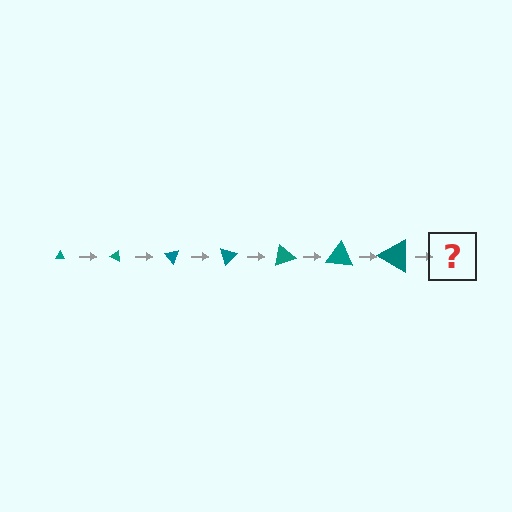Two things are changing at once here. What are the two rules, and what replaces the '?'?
The two rules are that the triangle grows larger each step and it rotates 25 degrees each step. The '?' should be a triangle, larger than the previous one and rotated 175 degrees from the start.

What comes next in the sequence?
The next element should be a triangle, larger than the previous one and rotated 175 degrees from the start.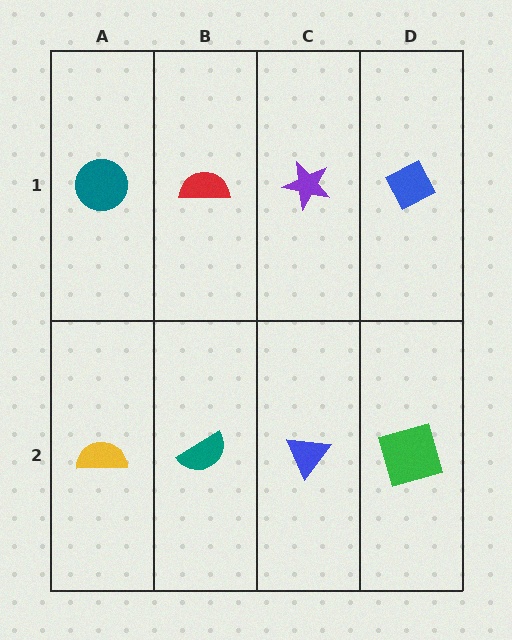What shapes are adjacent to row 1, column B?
A teal semicircle (row 2, column B), a teal circle (row 1, column A), a purple star (row 1, column C).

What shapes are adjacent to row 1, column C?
A blue triangle (row 2, column C), a red semicircle (row 1, column B), a blue diamond (row 1, column D).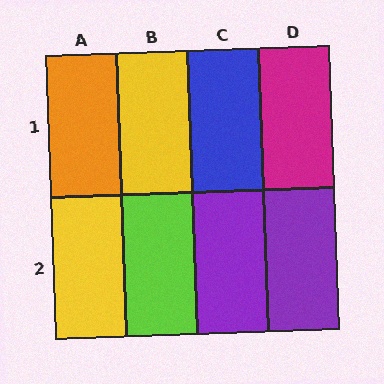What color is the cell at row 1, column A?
Orange.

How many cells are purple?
2 cells are purple.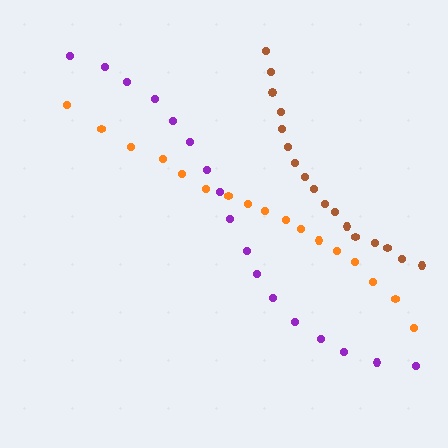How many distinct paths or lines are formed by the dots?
There are 3 distinct paths.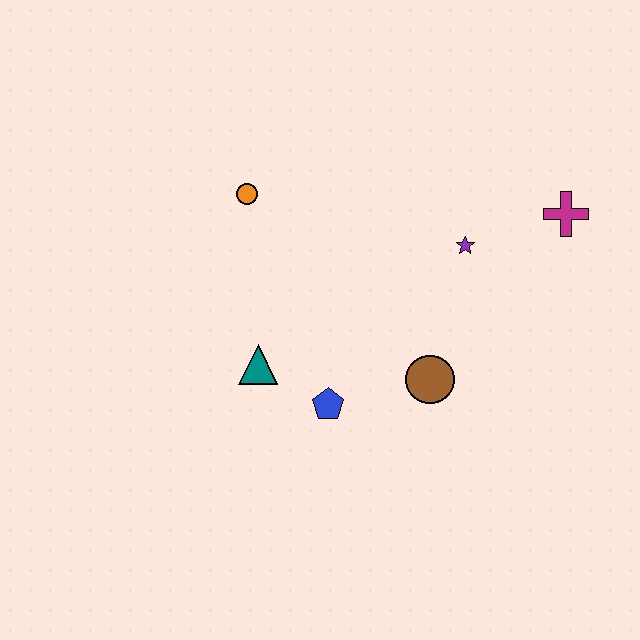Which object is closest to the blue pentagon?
The teal triangle is closest to the blue pentagon.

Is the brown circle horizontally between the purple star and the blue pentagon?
Yes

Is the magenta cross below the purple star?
No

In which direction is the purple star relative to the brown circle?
The purple star is above the brown circle.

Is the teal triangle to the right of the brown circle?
No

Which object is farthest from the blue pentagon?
The magenta cross is farthest from the blue pentagon.